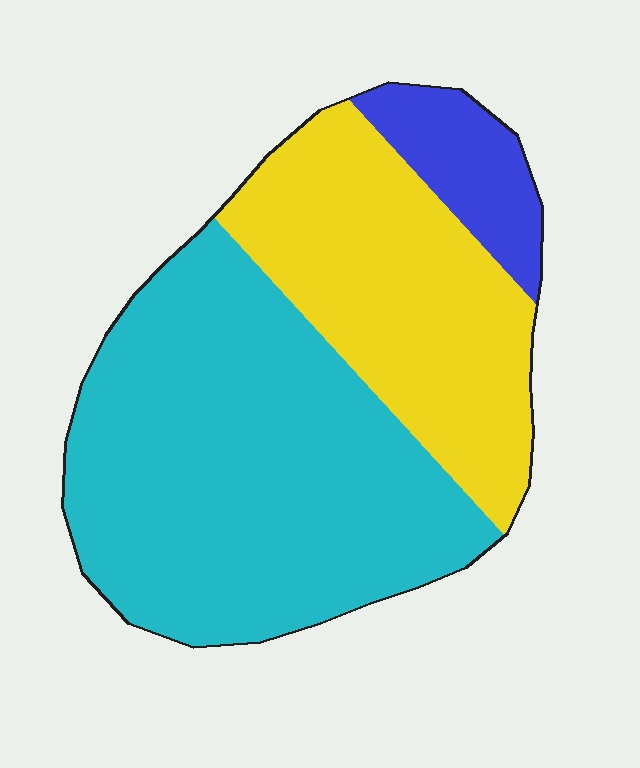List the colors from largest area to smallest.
From largest to smallest: cyan, yellow, blue.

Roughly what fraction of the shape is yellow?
Yellow takes up about one third (1/3) of the shape.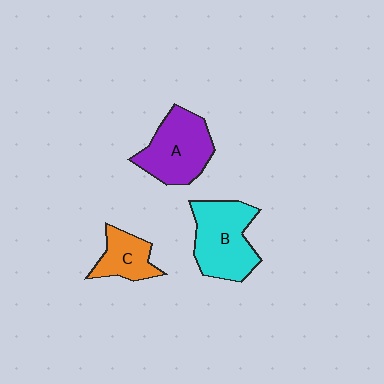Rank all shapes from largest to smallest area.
From largest to smallest: B (cyan), A (purple), C (orange).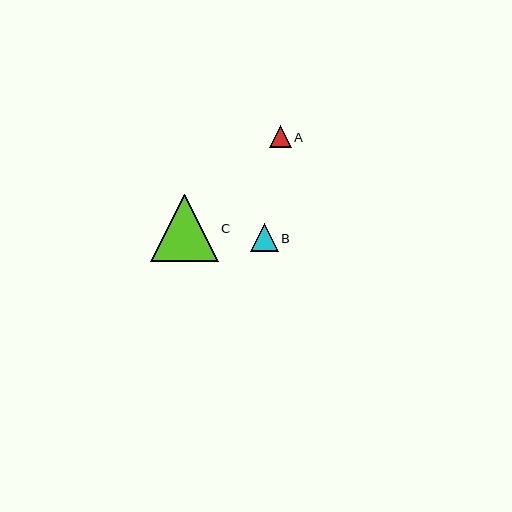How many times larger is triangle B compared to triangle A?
Triangle B is approximately 1.3 times the size of triangle A.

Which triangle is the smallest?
Triangle A is the smallest with a size of approximately 22 pixels.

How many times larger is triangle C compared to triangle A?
Triangle C is approximately 3.1 times the size of triangle A.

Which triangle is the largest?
Triangle C is the largest with a size of approximately 67 pixels.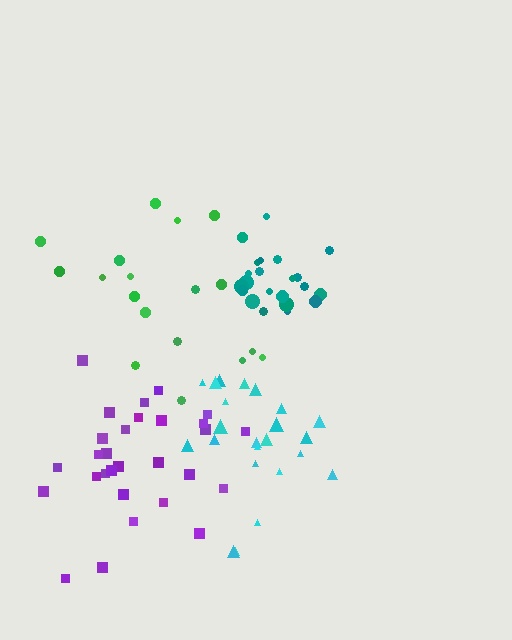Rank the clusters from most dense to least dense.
teal, cyan, purple, green.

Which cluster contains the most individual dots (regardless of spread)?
Purple (29).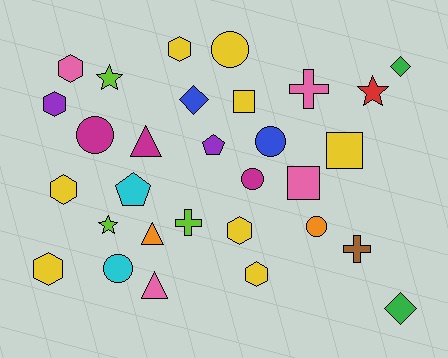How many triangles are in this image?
There are 3 triangles.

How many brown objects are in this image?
There is 1 brown object.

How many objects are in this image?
There are 30 objects.